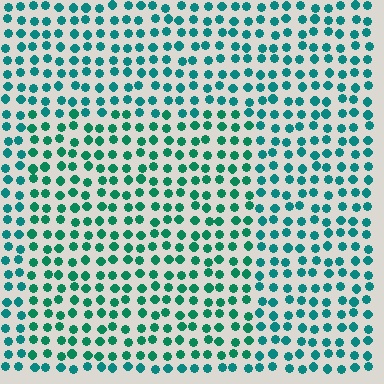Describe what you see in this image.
The image is filled with small teal elements in a uniform arrangement. A rectangle-shaped region is visible where the elements are tinted to a slightly different hue, forming a subtle color boundary.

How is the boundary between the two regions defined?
The boundary is defined purely by a slight shift in hue (about 20 degrees). Spacing, size, and orientation are identical on both sides.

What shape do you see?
I see a rectangle.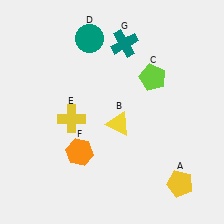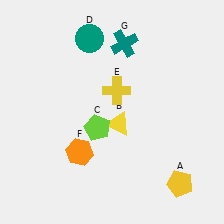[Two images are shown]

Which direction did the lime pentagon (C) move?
The lime pentagon (C) moved left.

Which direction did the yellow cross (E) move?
The yellow cross (E) moved right.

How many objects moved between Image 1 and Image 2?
2 objects moved between the two images.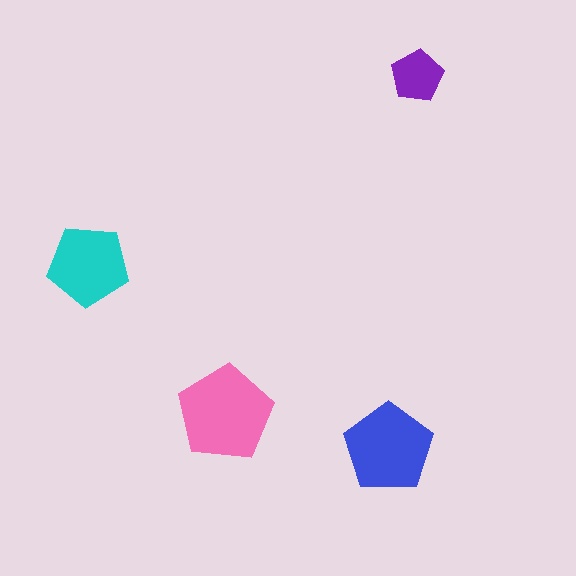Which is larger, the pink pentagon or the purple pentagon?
The pink one.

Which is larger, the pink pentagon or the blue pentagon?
The pink one.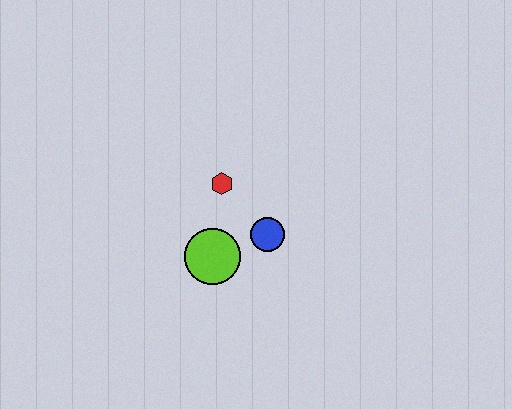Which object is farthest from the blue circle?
The red hexagon is farthest from the blue circle.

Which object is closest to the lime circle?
The blue circle is closest to the lime circle.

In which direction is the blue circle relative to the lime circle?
The blue circle is to the right of the lime circle.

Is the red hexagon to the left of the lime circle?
No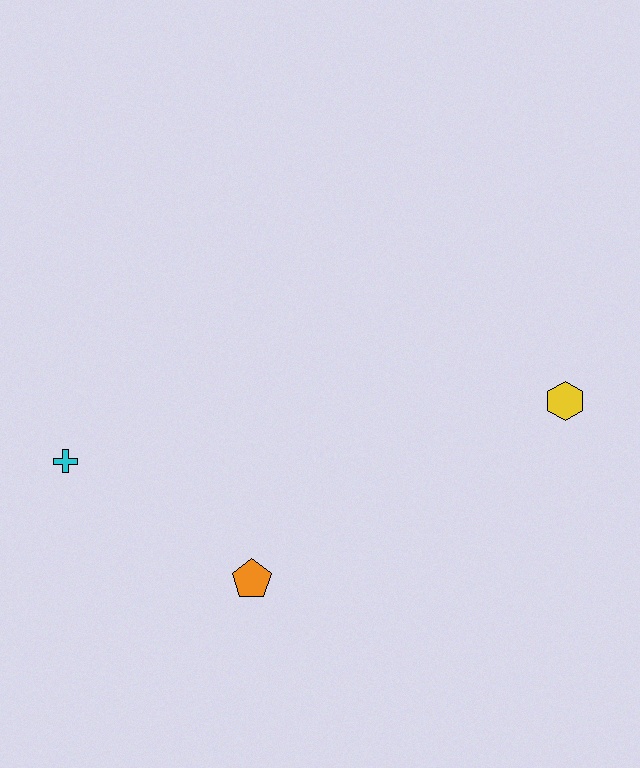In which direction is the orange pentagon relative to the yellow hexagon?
The orange pentagon is to the left of the yellow hexagon.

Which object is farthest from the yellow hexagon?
The cyan cross is farthest from the yellow hexagon.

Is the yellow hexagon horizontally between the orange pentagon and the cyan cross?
No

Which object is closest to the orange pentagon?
The cyan cross is closest to the orange pentagon.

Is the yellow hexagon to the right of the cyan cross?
Yes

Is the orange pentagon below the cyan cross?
Yes